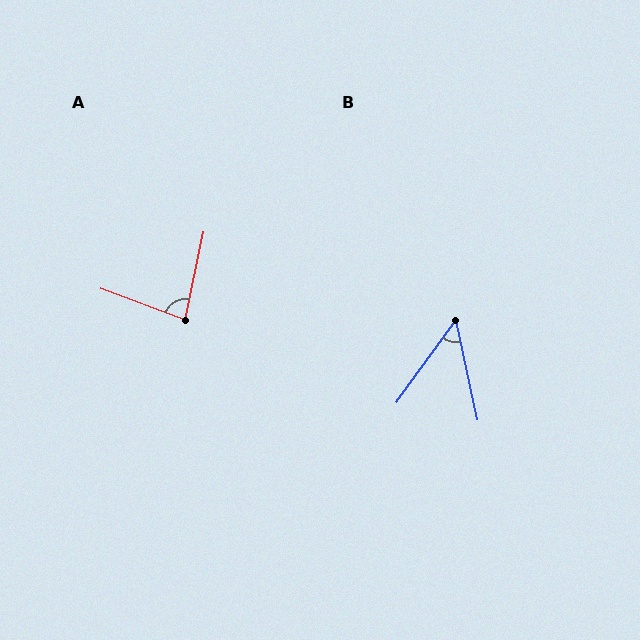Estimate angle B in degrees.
Approximately 48 degrees.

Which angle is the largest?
A, at approximately 81 degrees.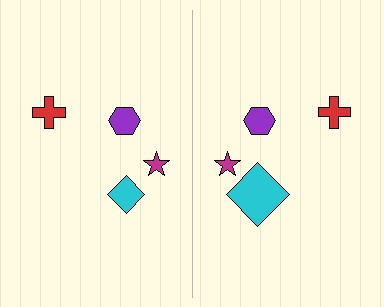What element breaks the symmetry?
The cyan diamond on the right side has a different size than its mirror counterpart.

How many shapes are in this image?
There are 8 shapes in this image.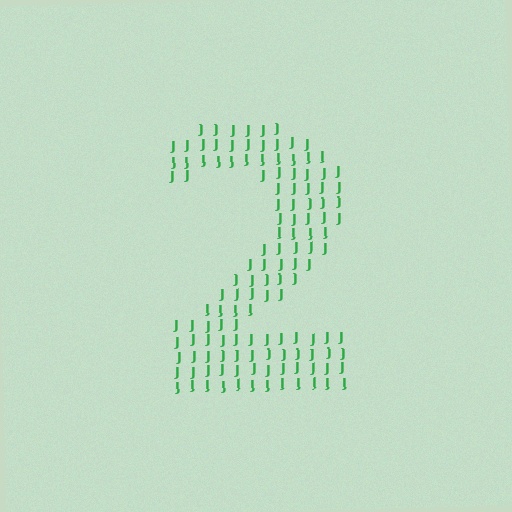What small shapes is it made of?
It is made of small letter J's.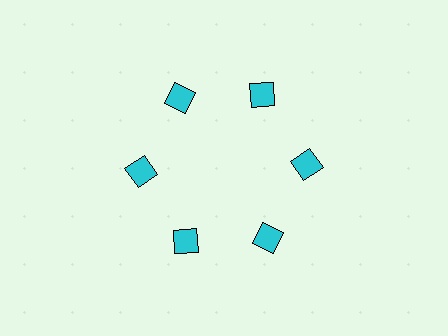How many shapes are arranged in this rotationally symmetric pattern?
There are 6 shapes, arranged in 6 groups of 1.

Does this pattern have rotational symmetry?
Yes, this pattern has 6-fold rotational symmetry. It looks the same after rotating 60 degrees around the center.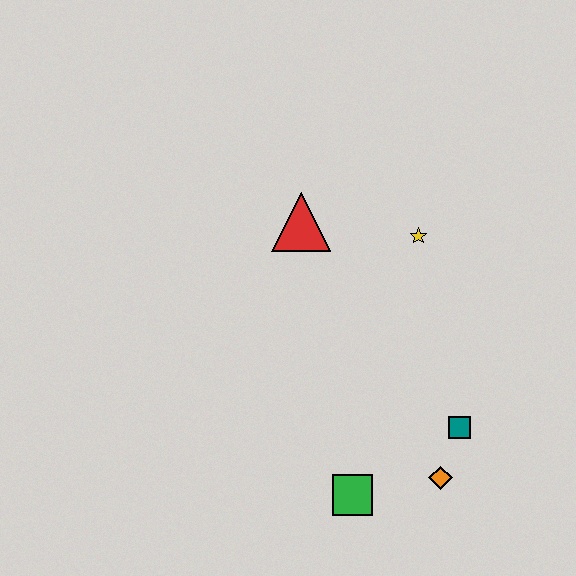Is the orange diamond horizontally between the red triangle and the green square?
No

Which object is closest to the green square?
The orange diamond is closest to the green square.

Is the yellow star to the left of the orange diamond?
Yes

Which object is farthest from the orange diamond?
The red triangle is farthest from the orange diamond.